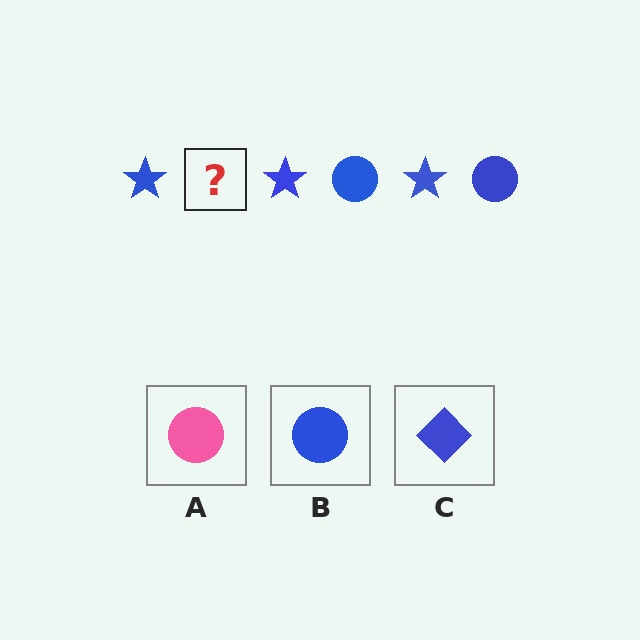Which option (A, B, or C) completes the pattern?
B.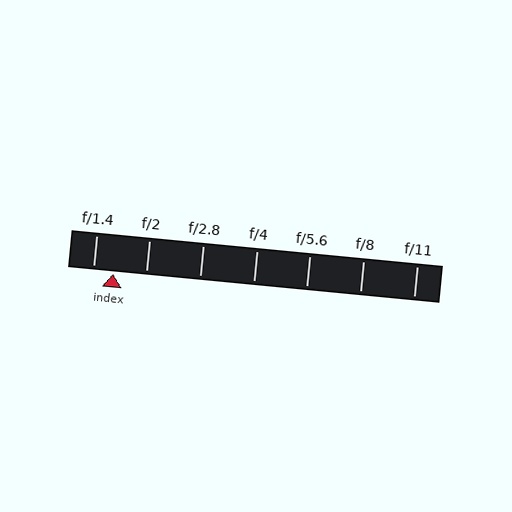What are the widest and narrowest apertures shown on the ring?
The widest aperture shown is f/1.4 and the narrowest is f/11.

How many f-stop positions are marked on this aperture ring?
There are 7 f-stop positions marked.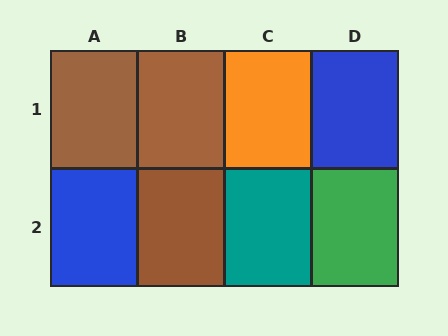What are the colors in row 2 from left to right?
Blue, brown, teal, green.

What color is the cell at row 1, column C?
Orange.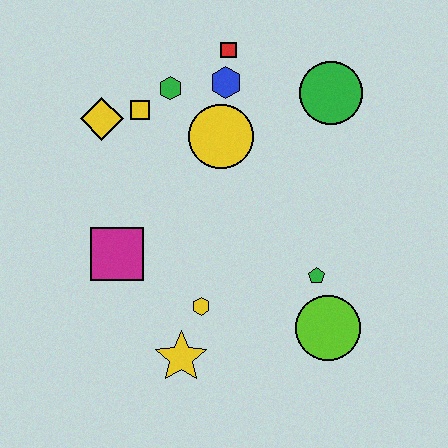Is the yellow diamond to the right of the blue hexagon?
No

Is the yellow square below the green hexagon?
Yes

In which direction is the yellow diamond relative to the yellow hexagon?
The yellow diamond is above the yellow hexagon.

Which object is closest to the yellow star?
The yellow hexagon is closest to the yellow star.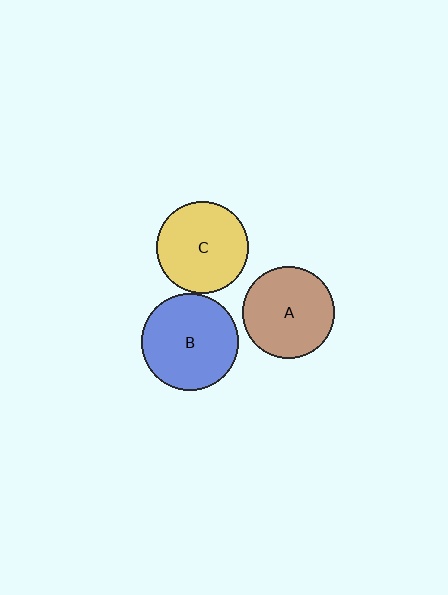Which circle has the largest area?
Circle B (blue).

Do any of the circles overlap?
No, none of the circles overlap.